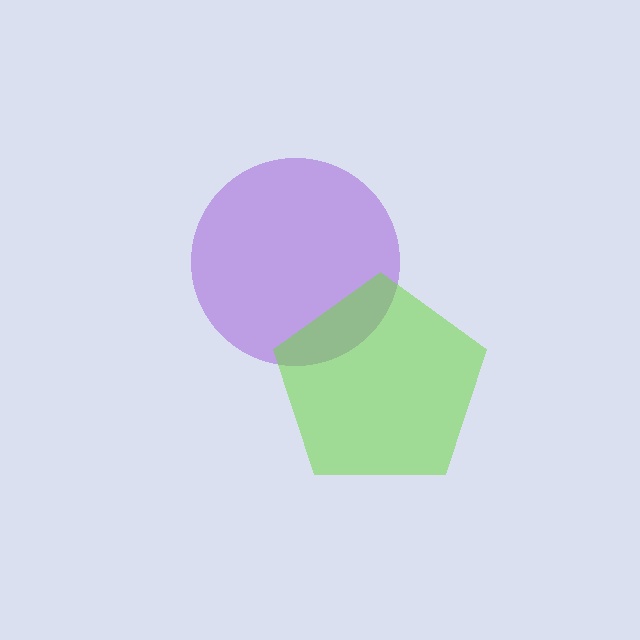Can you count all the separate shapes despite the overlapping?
Yes, there are 2 separate shapes.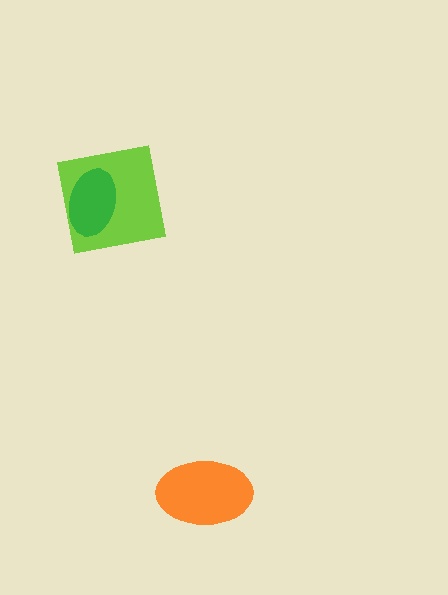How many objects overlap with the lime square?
1 object overlaps with the lime square.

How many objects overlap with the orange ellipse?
0 objects overlap with the orange ellipse.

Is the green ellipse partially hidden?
No, no other shape covers it.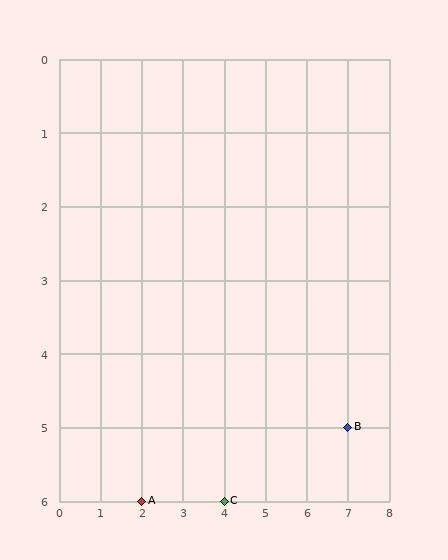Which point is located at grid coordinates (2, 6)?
Point A is at (2, 6).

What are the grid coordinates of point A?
Point A is at grid coordinates (2, 6).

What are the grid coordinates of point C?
Point C is at grid coordinates (4, 6).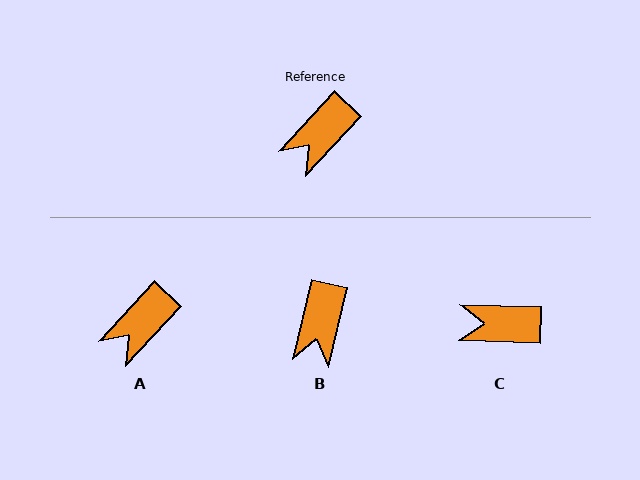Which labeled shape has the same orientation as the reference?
A.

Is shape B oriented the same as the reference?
No, it is off by about 30 degrees.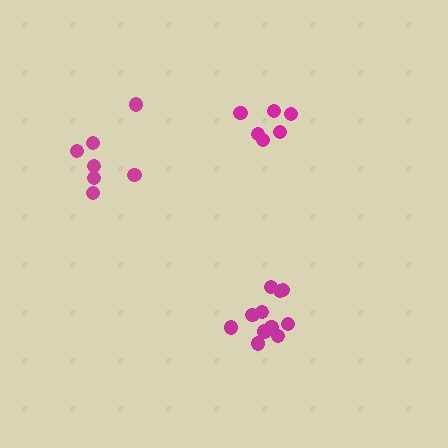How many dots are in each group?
Group 1: 11 dots, Group 2: 6 dots, Group 3: 7 dots (24 total).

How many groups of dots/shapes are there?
There are 3 groups.